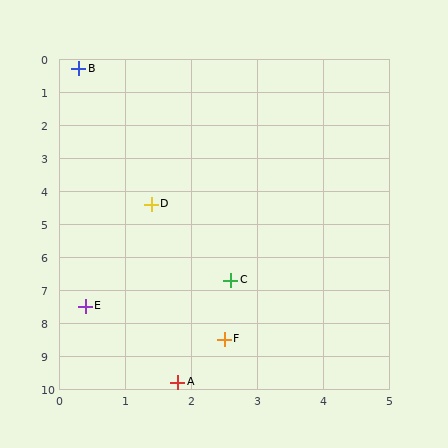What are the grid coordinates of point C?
Point C is at approximately (2.6, 6.7).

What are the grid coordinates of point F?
Point F is at approximately (2.5, 8.5).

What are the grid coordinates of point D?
Point D is at approximately (1.4, 4.4).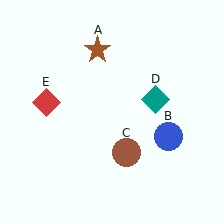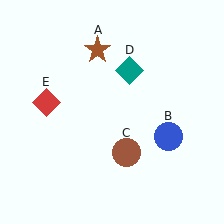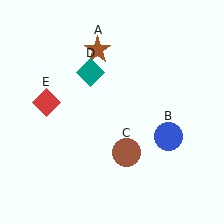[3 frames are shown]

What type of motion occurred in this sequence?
The teal diamond (object D) rotated counterclockwise around the center of the scene.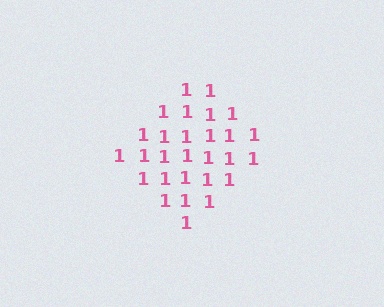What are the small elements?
The small elements are digit 1's.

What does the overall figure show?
The overall figure shows a diamond.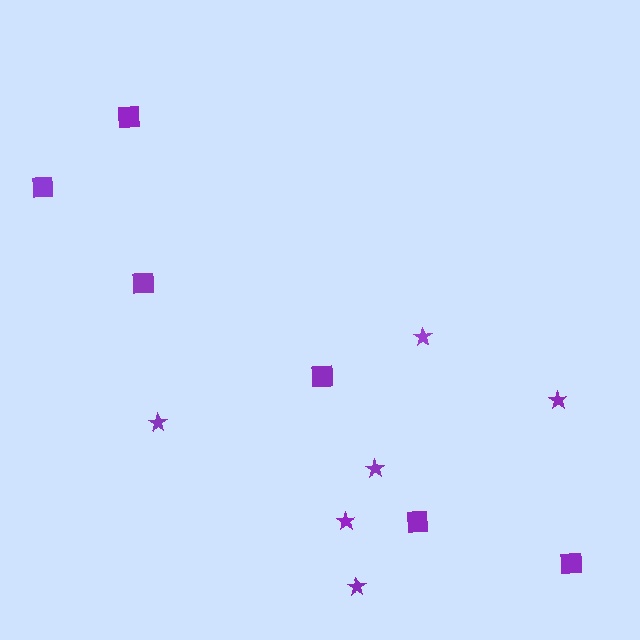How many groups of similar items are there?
There are 2 groups: one group of stars (6) and one group of squares (6).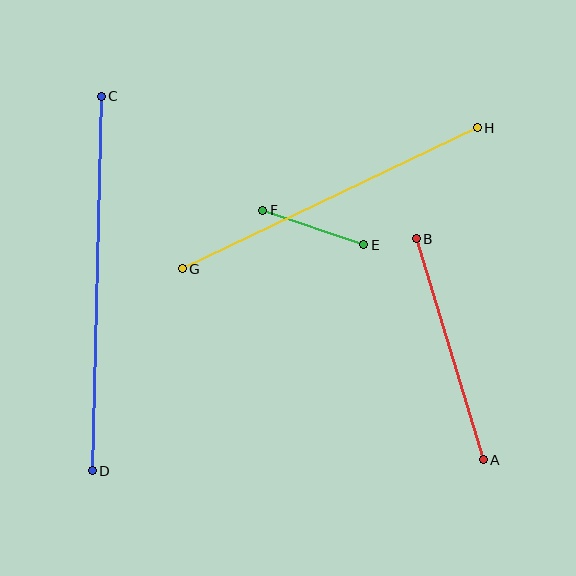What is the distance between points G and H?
The distance is approximately 327 pixels.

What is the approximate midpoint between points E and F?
The midpoint is at approximately (313, 228) pixels.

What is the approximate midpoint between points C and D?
The midpoint is at approximately (97, 283) pixels.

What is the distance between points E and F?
The distance is approximately 107 pixels.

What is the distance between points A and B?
The distance is approximately 231 pixels.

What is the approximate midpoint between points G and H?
The midpoint is at approximately (330, 198) pixels.